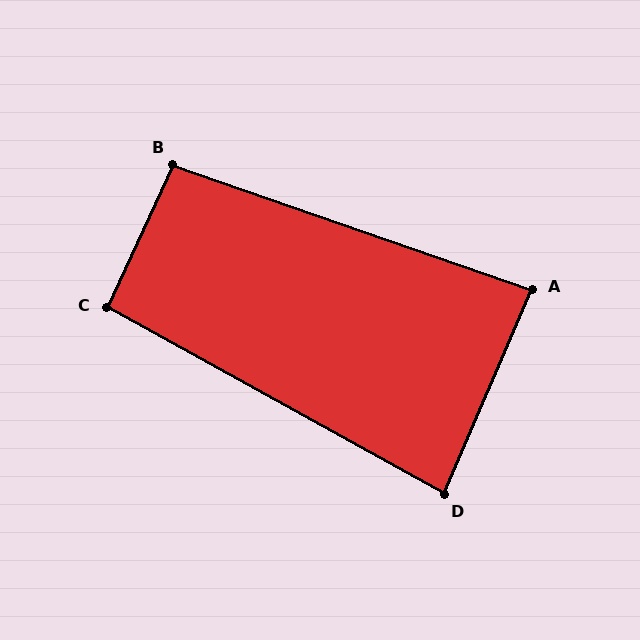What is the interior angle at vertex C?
Approximately 94 degrees (approximately right).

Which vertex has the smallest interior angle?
D, at approximately 84 degrees.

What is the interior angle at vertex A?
Approximately 86 degrees (approximately right).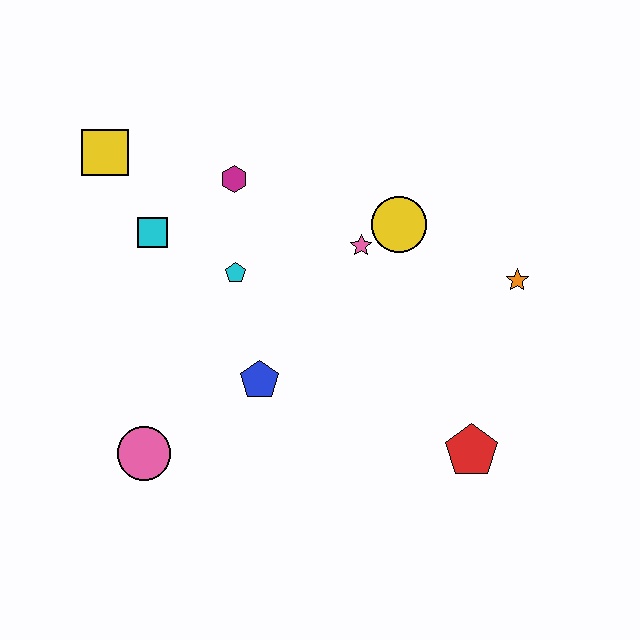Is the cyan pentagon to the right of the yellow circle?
No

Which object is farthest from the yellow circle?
The pink circle is farthest from the yellow circle.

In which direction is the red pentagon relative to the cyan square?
The red pentagon is to the right of the cyan square.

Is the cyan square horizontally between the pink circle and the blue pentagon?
Yes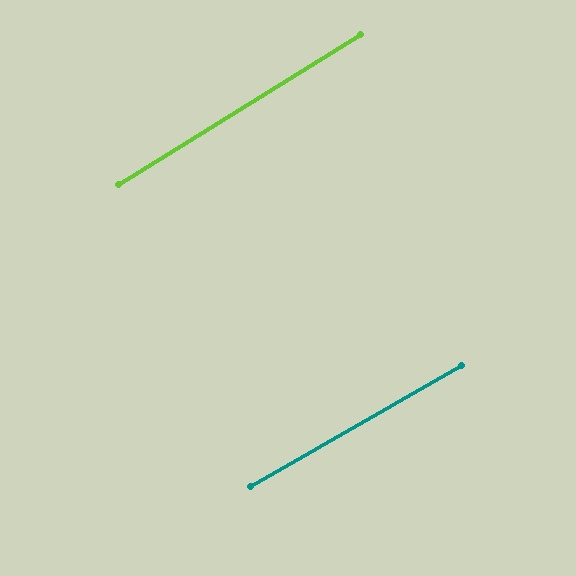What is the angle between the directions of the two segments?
Approximately 2 degrees.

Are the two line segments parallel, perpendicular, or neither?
Parallel — their directions differ by only 1.8°.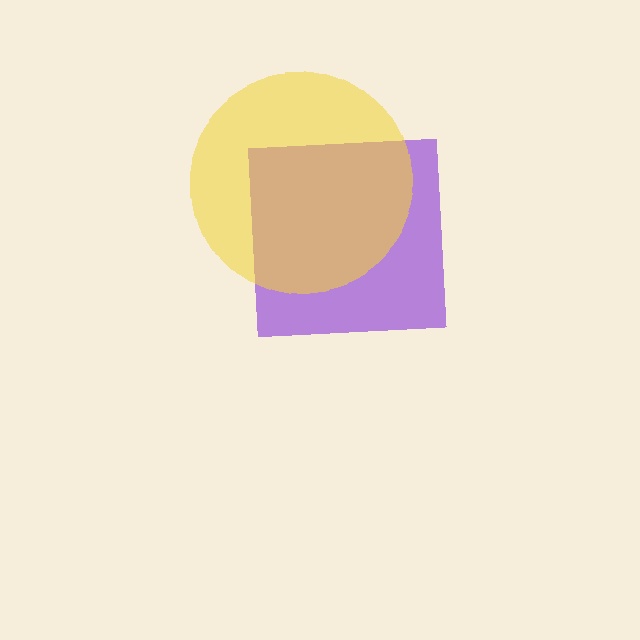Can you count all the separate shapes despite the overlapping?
Yes, there are 2 separate shapes.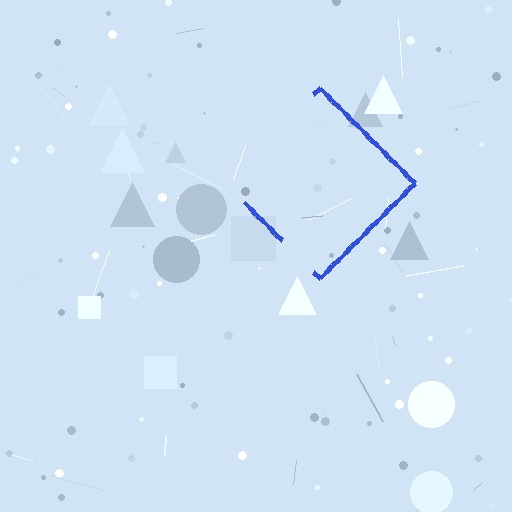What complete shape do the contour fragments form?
The contour fragments form a diamond.